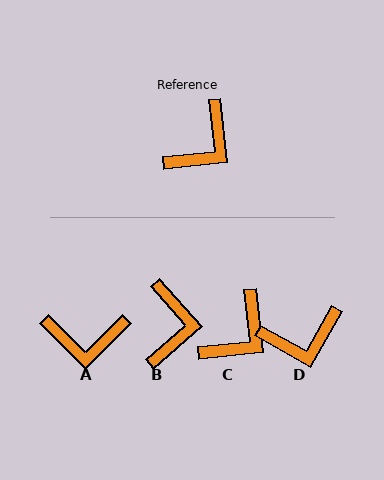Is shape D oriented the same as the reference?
No, it is off by about 35 degrees.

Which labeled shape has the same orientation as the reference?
C.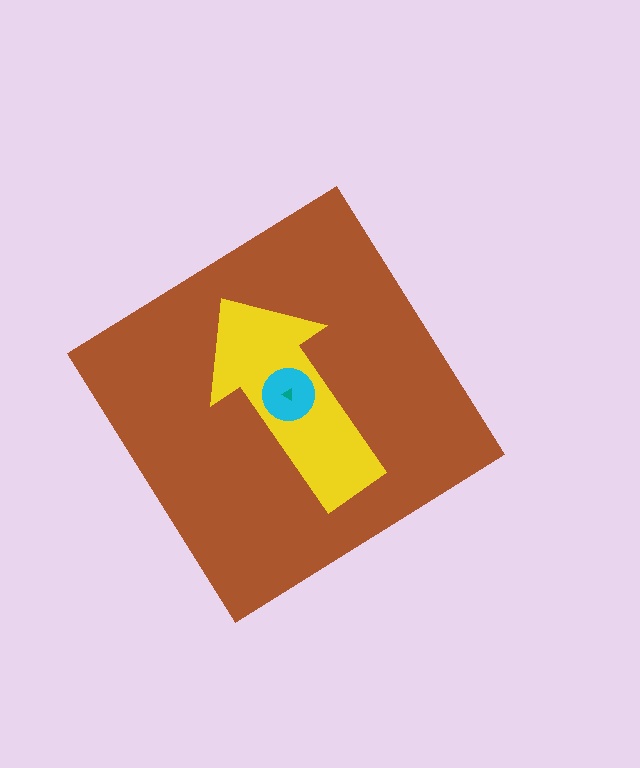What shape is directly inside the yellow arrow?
The cyan circle.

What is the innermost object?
The teal triangle.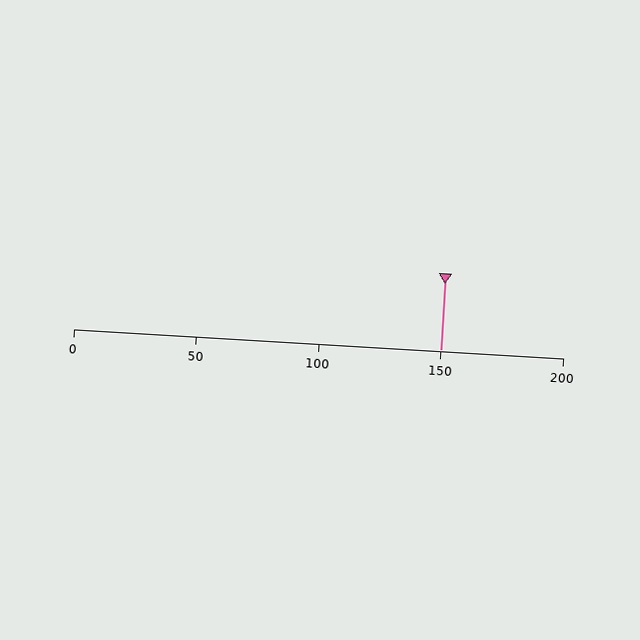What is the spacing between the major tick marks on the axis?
The major ticks are spaced 50 apart.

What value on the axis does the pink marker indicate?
The marker indicates approximately 150.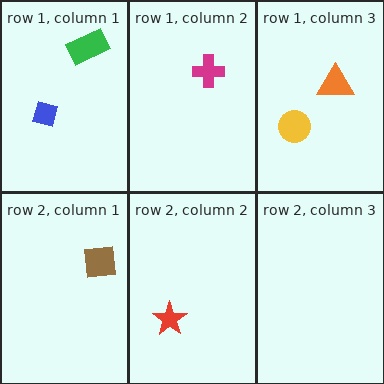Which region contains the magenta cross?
The row 1, column 2 region.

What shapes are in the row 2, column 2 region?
The red star.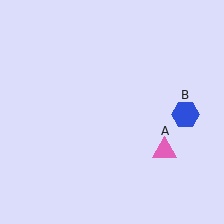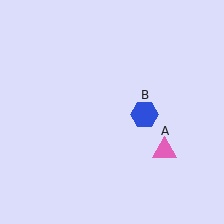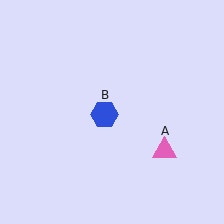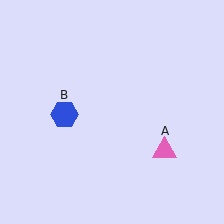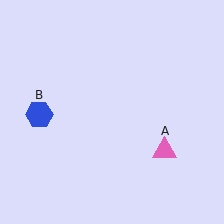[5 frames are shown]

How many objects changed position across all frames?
1 object changed position: blue hexagon (object B).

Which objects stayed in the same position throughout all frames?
Pink triangle (object A) remained stationary.